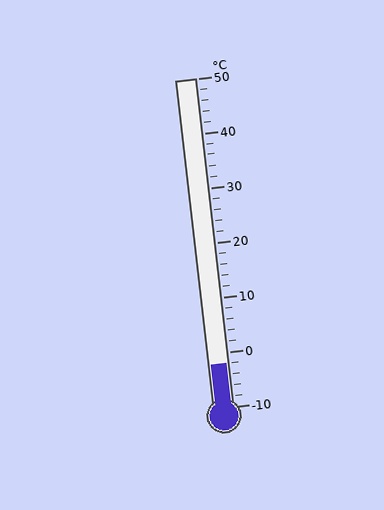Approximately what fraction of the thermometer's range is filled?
The thermometer is filled to approximately 15% of its range.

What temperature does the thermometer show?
The thermometer shows approximately -2°C.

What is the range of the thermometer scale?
The thermometer scale ranges from -10°C to 50°C.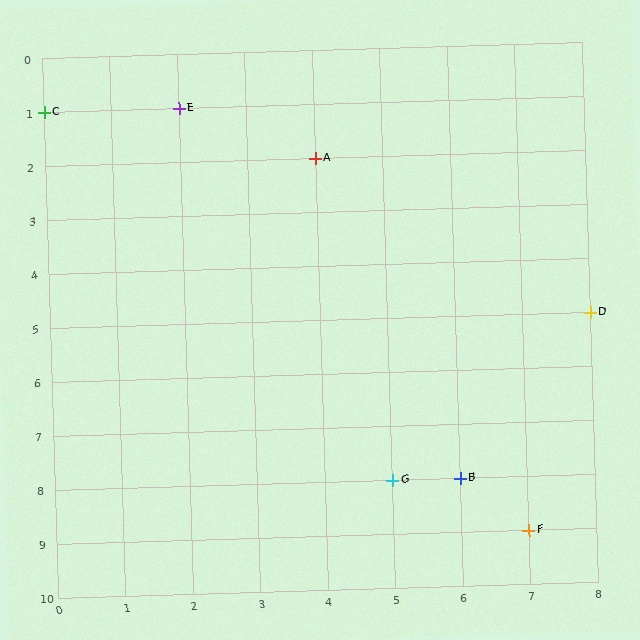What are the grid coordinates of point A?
Point A is at grid coordinates (4, 2).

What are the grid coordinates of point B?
Point B is at grid coordinates (6, 8).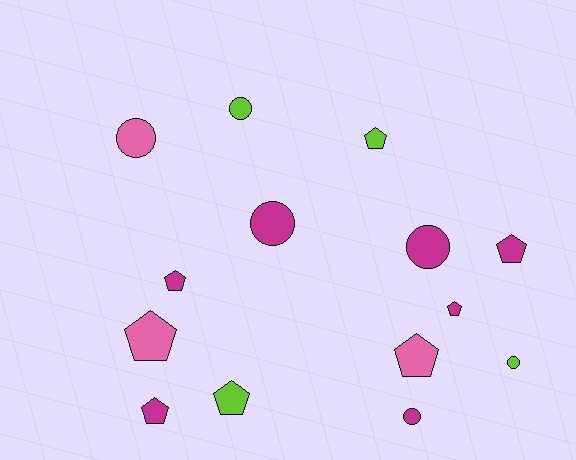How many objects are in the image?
There are 14 objects.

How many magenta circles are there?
There are 3 magenta circles.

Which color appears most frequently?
Magenta, with 7 objects.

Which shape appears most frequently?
Pentagon, with 8 objects.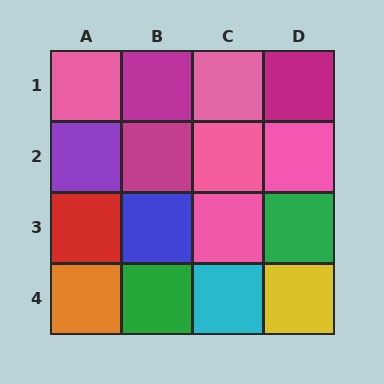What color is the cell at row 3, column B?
Blue.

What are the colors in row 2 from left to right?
Purple, magenta, pink, pink.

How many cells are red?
1 cell is red.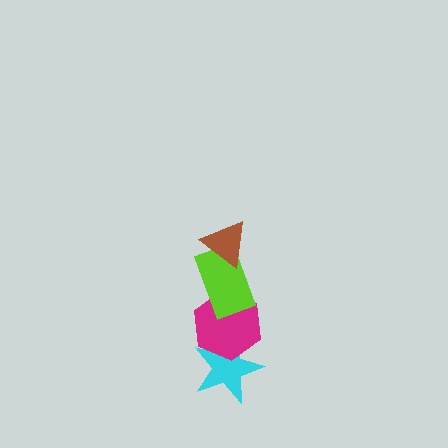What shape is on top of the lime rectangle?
The brown triangle is on top of the lime rectangle.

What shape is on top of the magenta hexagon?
The lime rectangle is on top of the magenta hexagon.